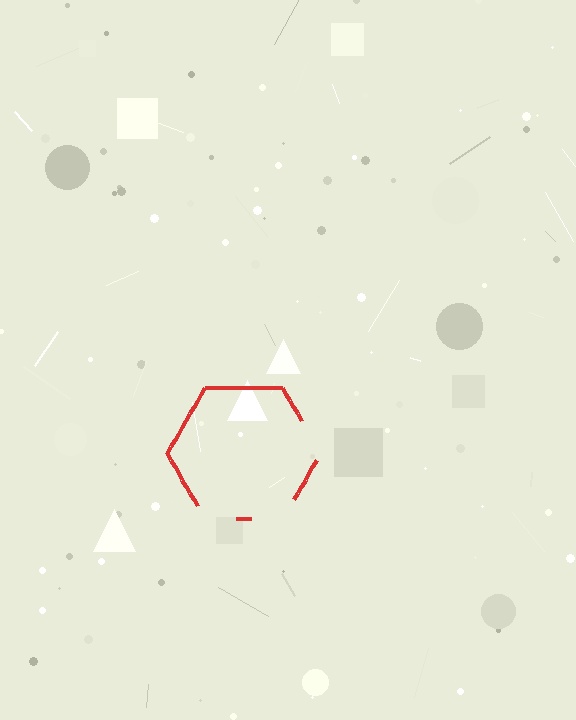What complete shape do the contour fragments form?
The contour fragments form a hexagon.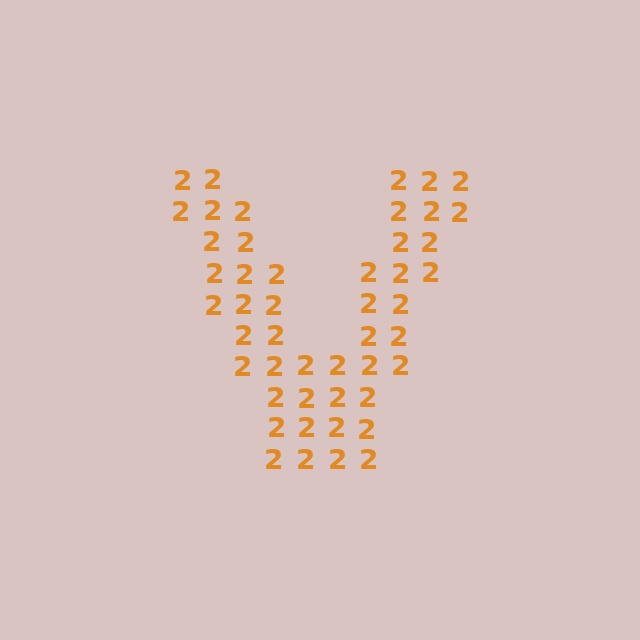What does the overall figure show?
The overall figure shows the letter V.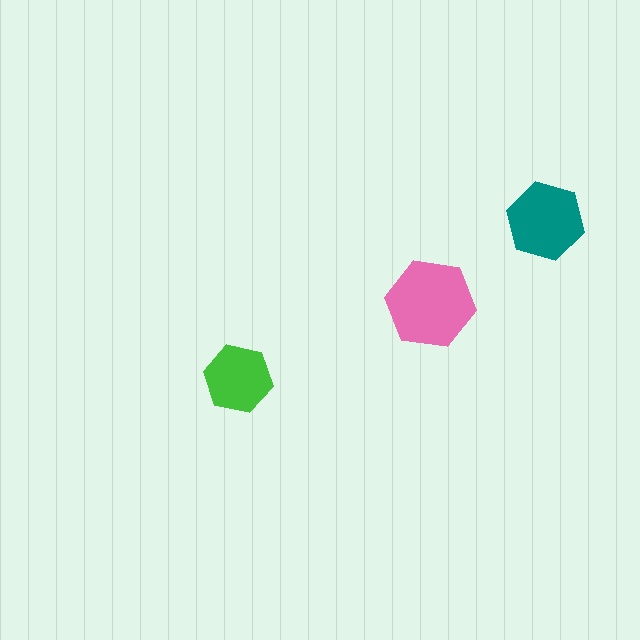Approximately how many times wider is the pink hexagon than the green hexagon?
About 1.5 times wider.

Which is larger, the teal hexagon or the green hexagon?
The teal one.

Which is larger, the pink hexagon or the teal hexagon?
The pink one.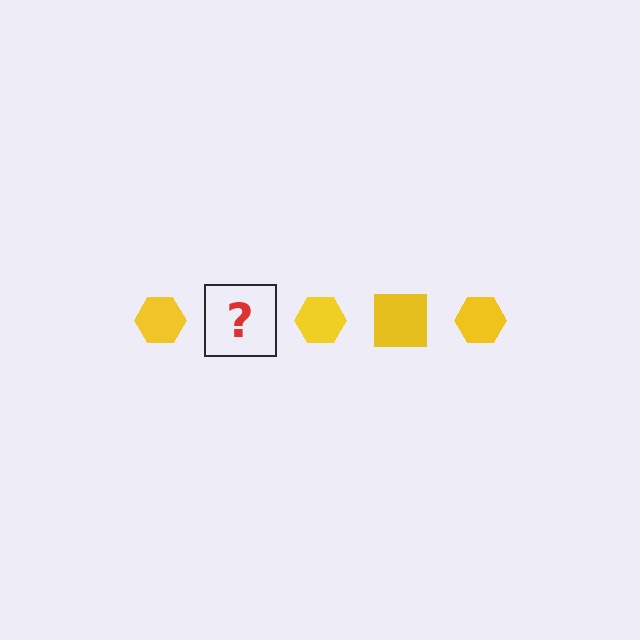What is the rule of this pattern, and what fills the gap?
The rule is that the pattern cycles through hexagon, square shapes in yellow. The gap should be filled with a yellow square.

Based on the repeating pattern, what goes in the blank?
The blank should be a yellow square.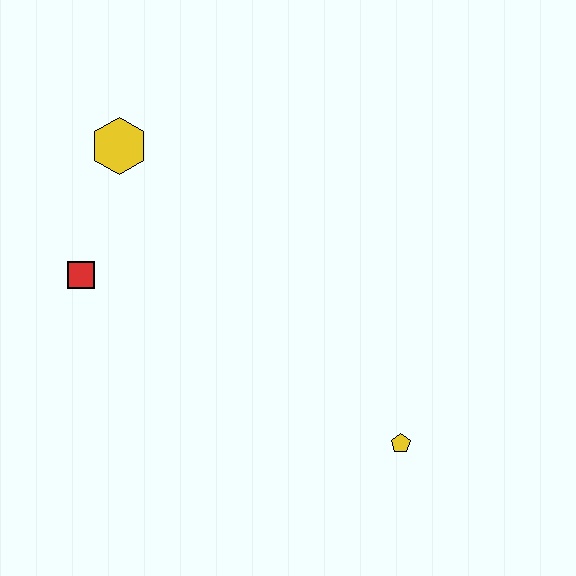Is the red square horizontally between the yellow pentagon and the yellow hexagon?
No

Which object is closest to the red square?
The yellow hexagon is closest to the red square.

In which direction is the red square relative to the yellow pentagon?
The red square is to the left of the yellow pentagon.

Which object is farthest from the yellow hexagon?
The yellow pentagon is farthest from the yellow hexagon.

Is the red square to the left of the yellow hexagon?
Yes